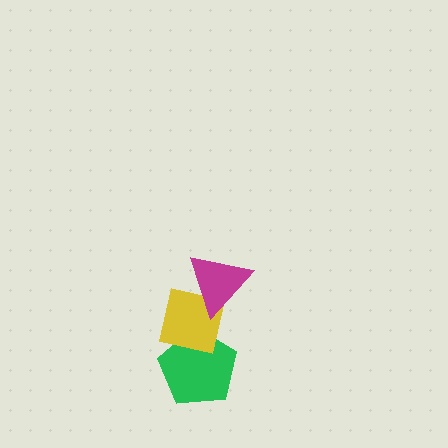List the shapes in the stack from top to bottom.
From top to bottom: the magenta triangle, the yellow square, the green pentagon.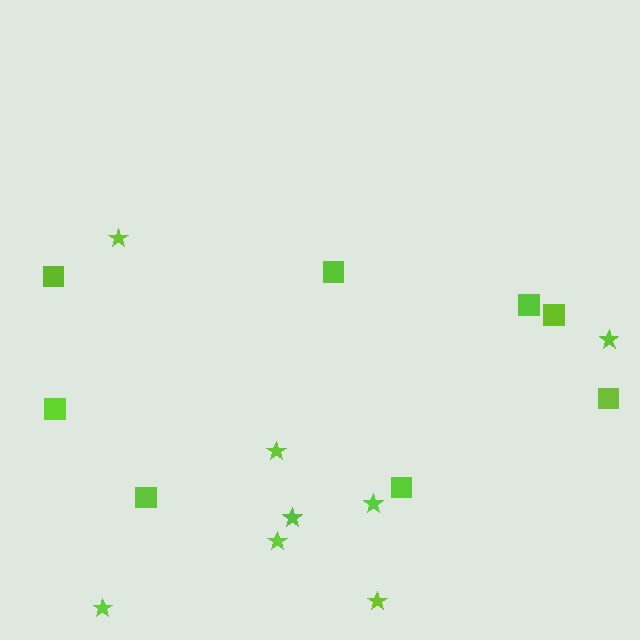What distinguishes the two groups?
There are 2 groups: one group of stars (8) and one group of squares (8).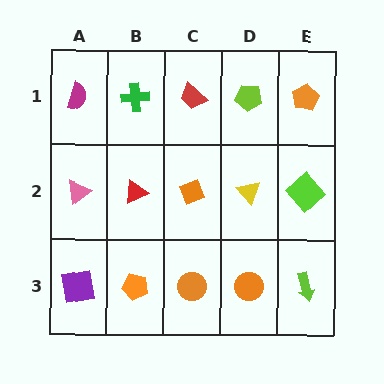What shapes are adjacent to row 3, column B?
A red triangle (row 2, column B), a purple square (row 3, column A), an orange circle (row 3, column C).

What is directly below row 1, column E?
A lime diamond.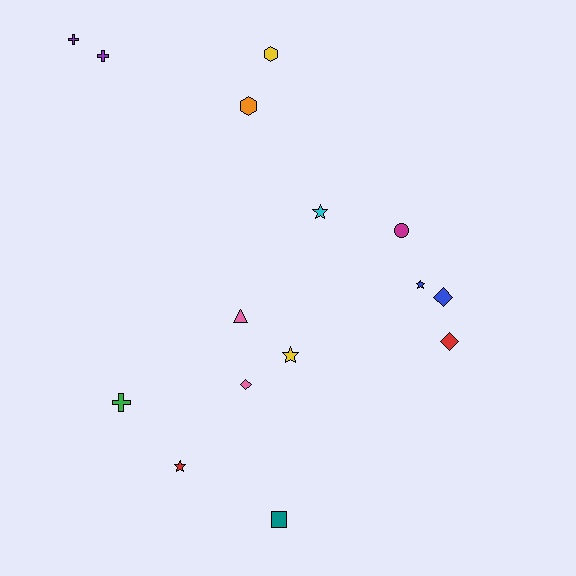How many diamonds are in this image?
There are 3 diamonds.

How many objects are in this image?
There are 15 objects.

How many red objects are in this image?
There are 2 red objects.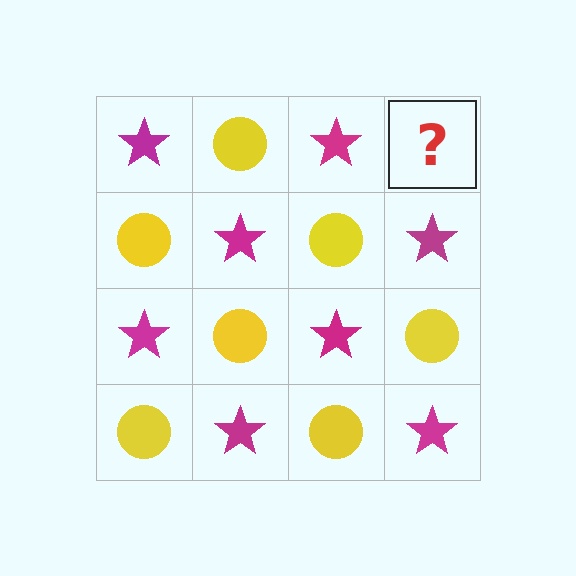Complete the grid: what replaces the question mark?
The question mark should be replaced with a yellow circle.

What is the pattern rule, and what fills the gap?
The rule is that it alternates magenta star and yellow circle in a checkerboard pattern. The gap should be filled with a yellow circle.